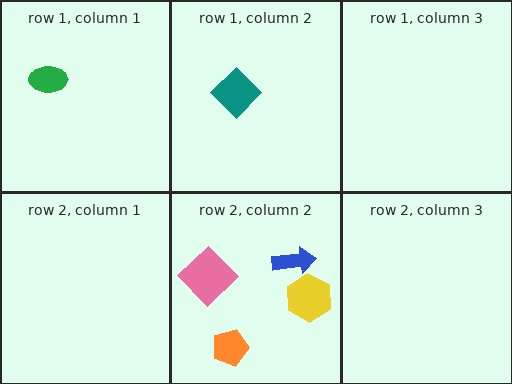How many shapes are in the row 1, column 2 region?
1.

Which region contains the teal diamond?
The row 1, column 2 region.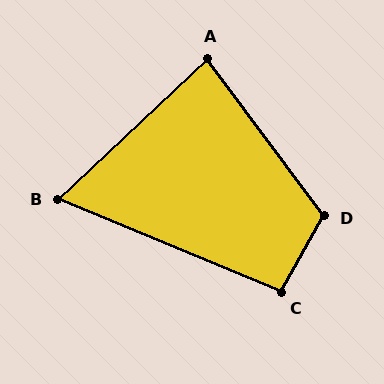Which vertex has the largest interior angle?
D, at approximately 114 degrees.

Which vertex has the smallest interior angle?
B, at approximately 66 degrees.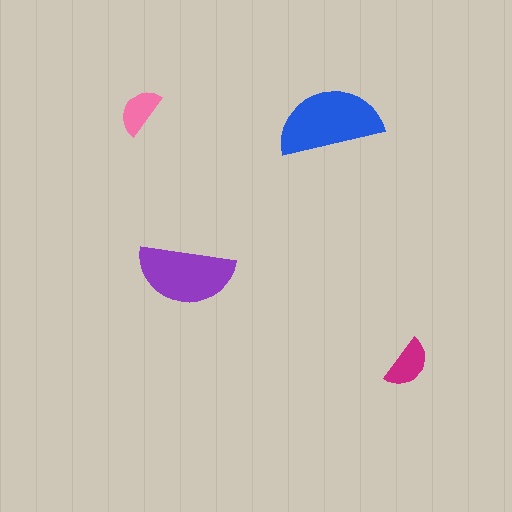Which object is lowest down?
The magenta semicircle is bottommost.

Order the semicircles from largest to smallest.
the blue one, the purple one, the magenta one, the pink one.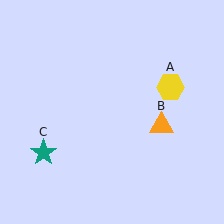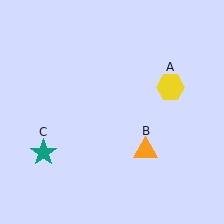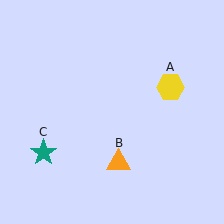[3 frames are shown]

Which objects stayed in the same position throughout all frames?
Yellow hexagon (object A) and teal star (object C) remained stationary.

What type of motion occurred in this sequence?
The orange triangle (object B) rotated clockwise around the center of the scene.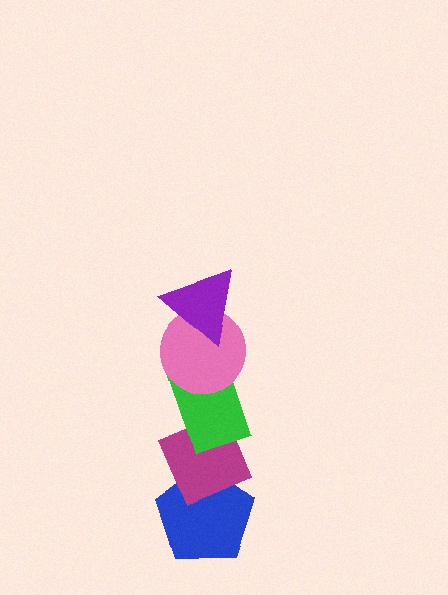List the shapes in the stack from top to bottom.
From top to bottom: the purple triangle, the pink circle, the green rectangle, the magenta diamond, the blue pentagon.